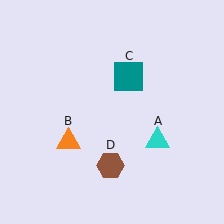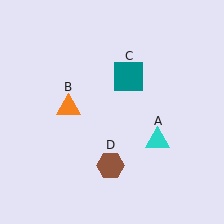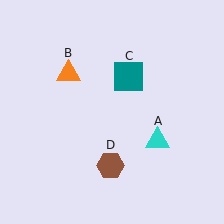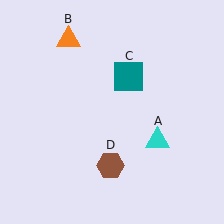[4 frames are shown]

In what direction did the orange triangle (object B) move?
The orange triangle (object B) moved up.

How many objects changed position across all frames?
1 object changed position: orange triangle (object B).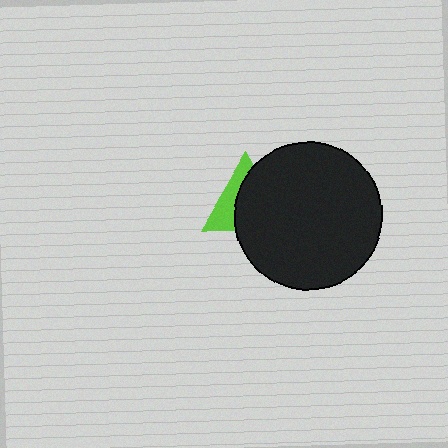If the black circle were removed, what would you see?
You would see the complete lime triangle.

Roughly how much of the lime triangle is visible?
A small part of it is visible (roughly 38%).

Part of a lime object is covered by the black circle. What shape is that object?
It is a triangle.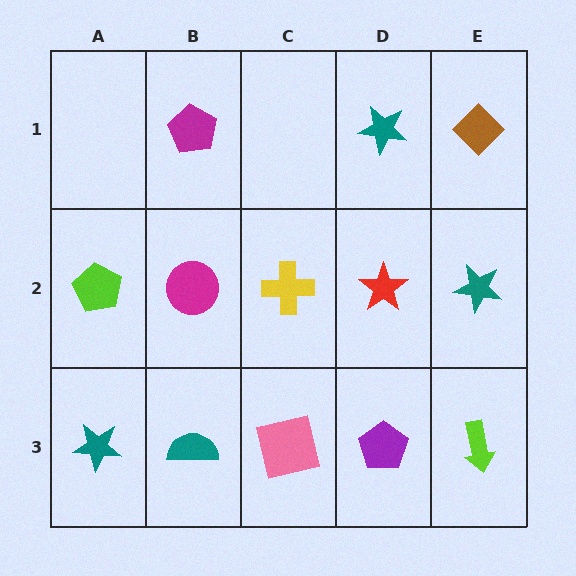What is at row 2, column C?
A yellow cross.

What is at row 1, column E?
A brown diamond.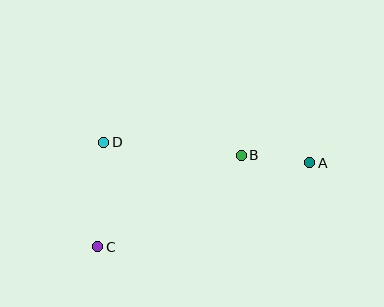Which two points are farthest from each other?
Points A and C are farthest from each other.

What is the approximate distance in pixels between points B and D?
The distance between B and D is approximately 138 pixels.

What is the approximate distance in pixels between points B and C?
The distance between B and C is approximately 170 pixels.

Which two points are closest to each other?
Points A and B are closest to each other.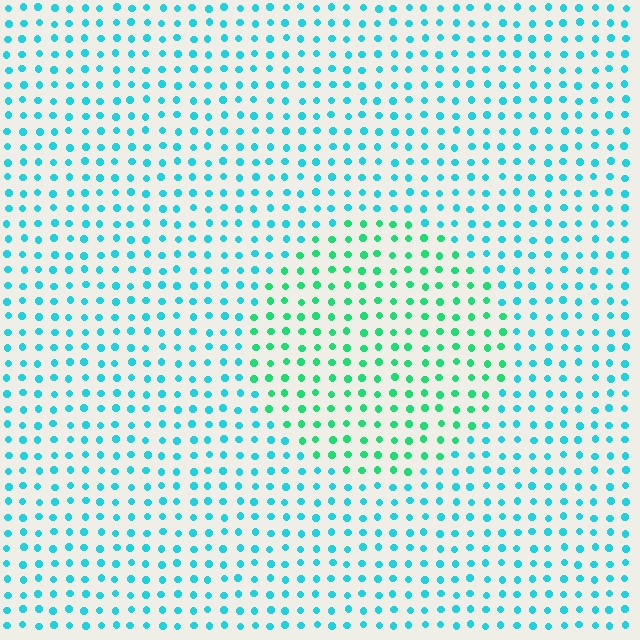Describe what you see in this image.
The image is filled with small cyan elements in a uniform arrangement. A circle-shaped region is visible where the elements are tinted to a slightly different hue, forming a subtle color boundary.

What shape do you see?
I see a circle.